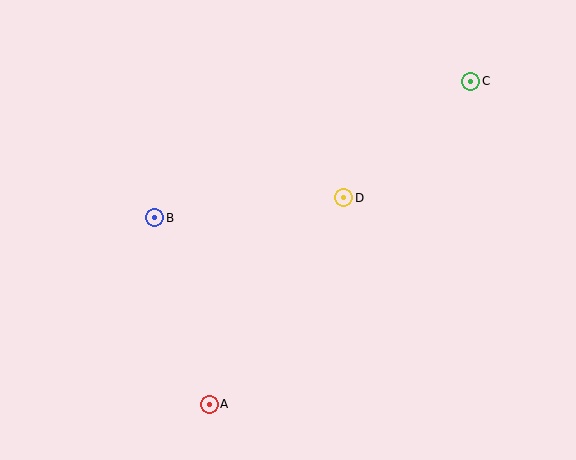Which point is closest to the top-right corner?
Point C is closest to the top-right corner.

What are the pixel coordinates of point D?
Point D is at (344, 198).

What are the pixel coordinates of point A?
Point A is at (209, 404).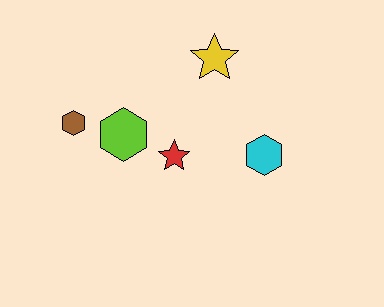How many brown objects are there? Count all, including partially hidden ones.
There is 1 brown object.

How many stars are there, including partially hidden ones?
There are 2 stars.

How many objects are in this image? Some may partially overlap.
There are 5 objects.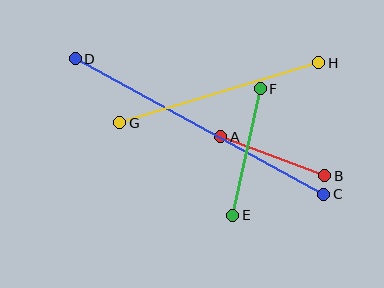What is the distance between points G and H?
The distance is approximately 207 pixels.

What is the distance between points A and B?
The distance is approximately 111 pixels.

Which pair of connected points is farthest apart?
Points C and D are farthest apart.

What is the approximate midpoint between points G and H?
The midpoint is at approximately (219, 93) pixels.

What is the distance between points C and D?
The distance is approximately 283 pixels.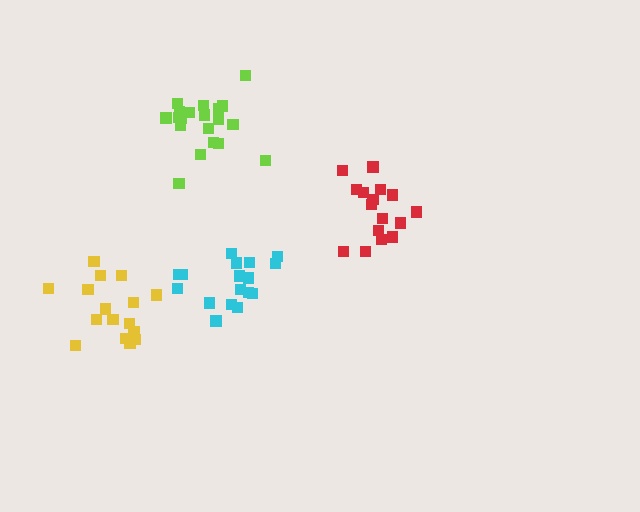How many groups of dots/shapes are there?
There are 4 groups.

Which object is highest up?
The lime cluster is topmost.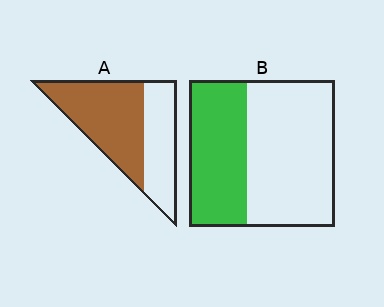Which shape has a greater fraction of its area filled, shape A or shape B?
Shape A.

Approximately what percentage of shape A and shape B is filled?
A is approximately 60% and B is approximately 40%.